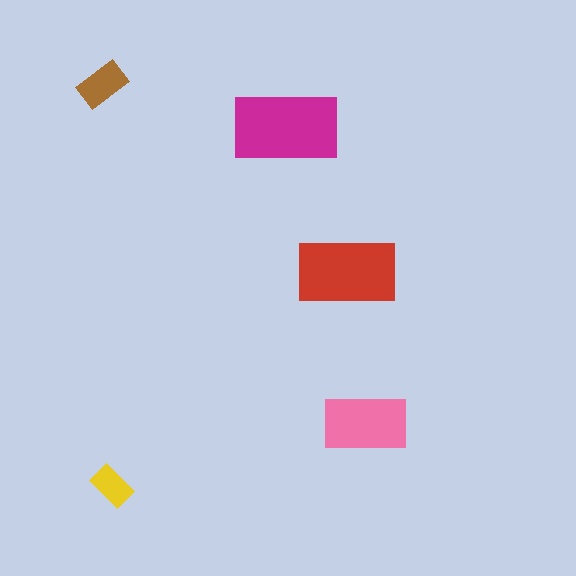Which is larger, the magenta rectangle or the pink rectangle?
The magenta one.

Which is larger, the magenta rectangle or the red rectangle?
The magenta one.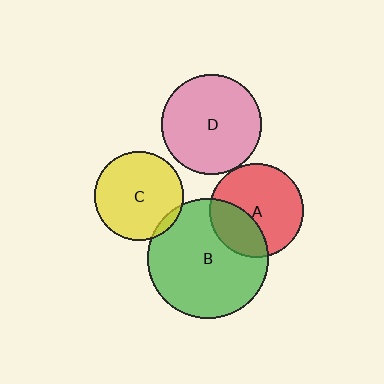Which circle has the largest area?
Circle B (green).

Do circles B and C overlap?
Yes.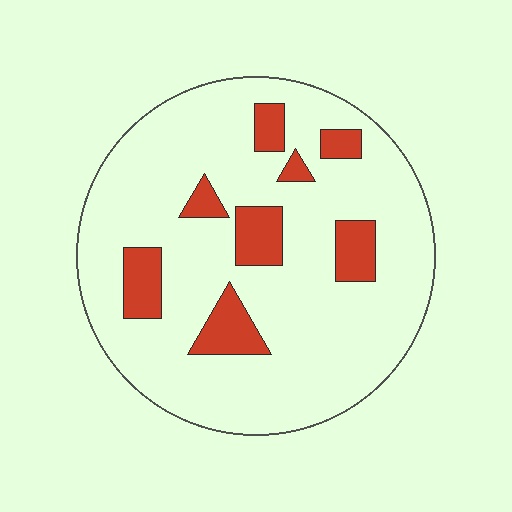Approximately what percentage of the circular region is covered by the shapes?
Approximately 15%.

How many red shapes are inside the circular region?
8.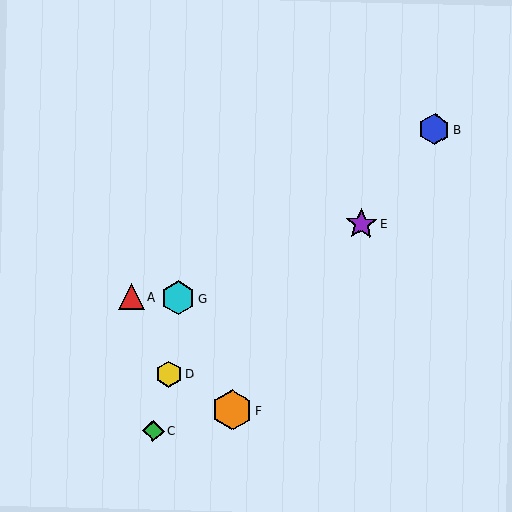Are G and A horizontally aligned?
Yes, both are at y≈298.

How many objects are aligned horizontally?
2 objects (A, G) are aligned horizontally.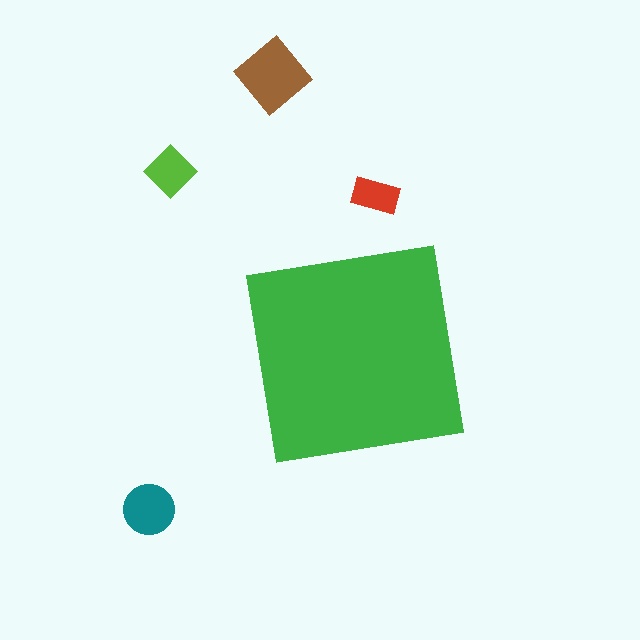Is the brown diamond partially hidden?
No, the brown diamond is fully visible.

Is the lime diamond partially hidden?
No, the lime diamond is fully visible.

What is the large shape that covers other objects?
A green square.